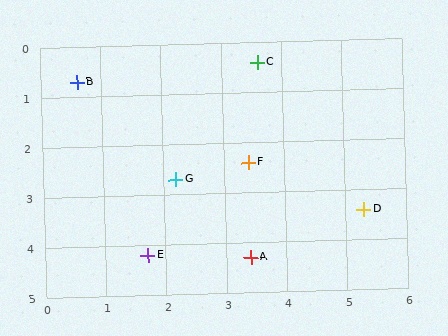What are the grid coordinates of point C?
Point C is at approximately (3.6, 0.4).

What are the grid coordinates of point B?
Point B is at approximately (0.6, 0.7).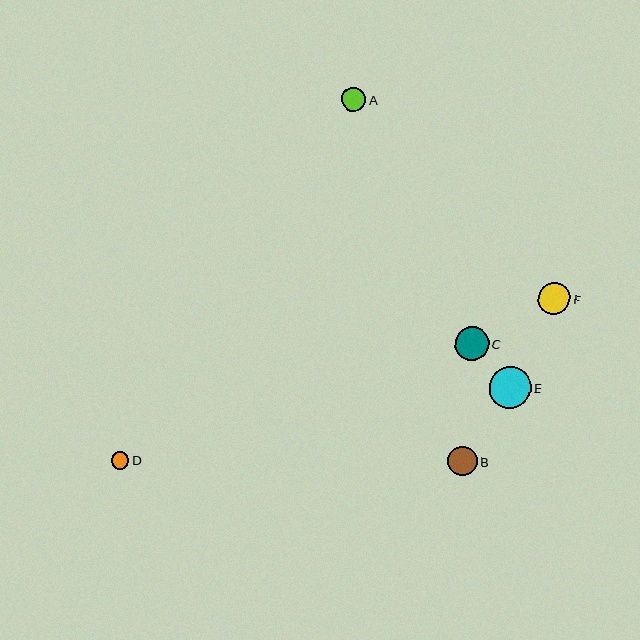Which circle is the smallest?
Circle D is the smallest with a size of approximately 18 pixels.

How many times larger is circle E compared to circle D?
Circle E is approximately 2.4 times the size of circle D.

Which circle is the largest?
Circle E is the largest with a size of approximately 42 pixels.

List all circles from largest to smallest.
From largest to smallest: E, C, F, B, A, D.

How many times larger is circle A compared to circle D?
Circle A is approximately 1.4 times the size of circle D.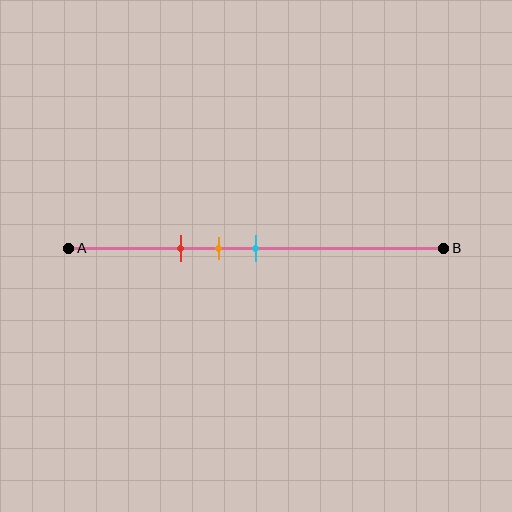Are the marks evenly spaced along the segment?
Yes, the marks are approximately evenly spaced.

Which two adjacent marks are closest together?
The orange and cyan marks are the closest adjacent pair.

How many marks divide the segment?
There are 3 marks dividing the segment.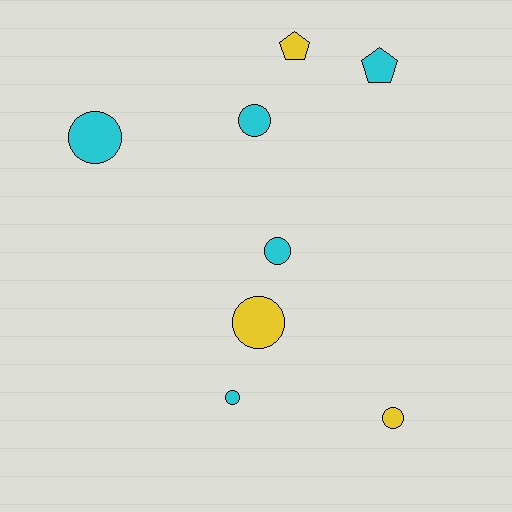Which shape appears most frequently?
Circle, with 6 objects.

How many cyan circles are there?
There are 4 cyan circles.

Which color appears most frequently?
Cyan, with 5 objects.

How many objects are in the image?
There are 8 objects.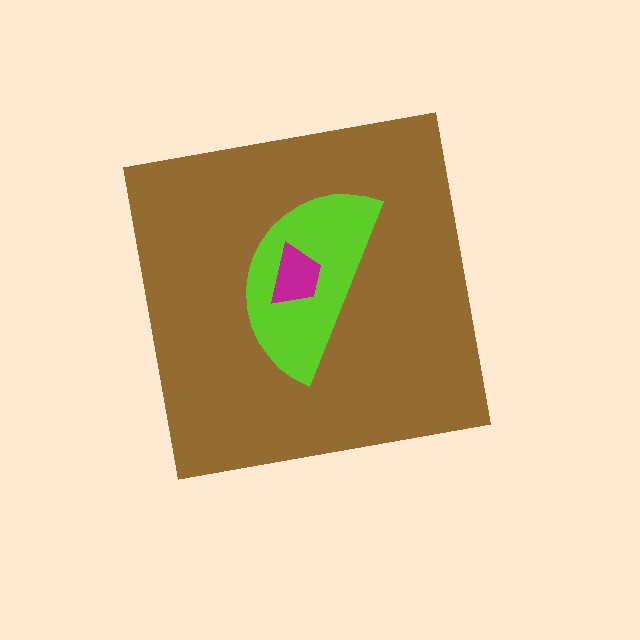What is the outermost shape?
The brown square.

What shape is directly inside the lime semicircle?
The magenta trapezoid.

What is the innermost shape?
The magenta trapezoid.